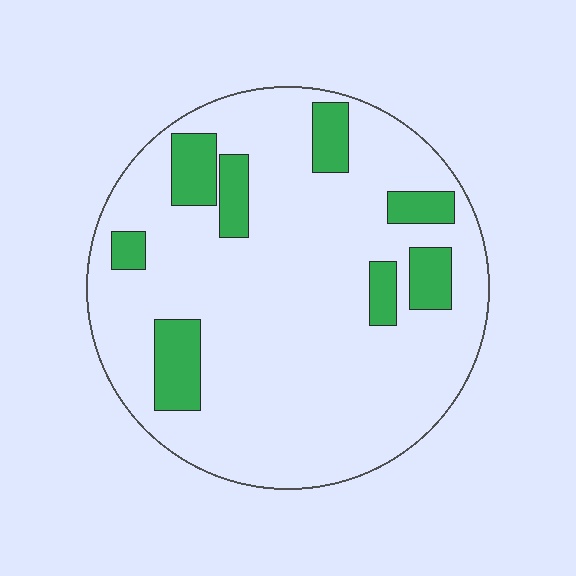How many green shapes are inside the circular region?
8.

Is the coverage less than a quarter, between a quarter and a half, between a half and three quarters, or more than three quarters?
Less than a quarter.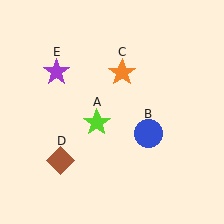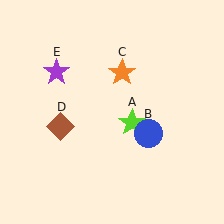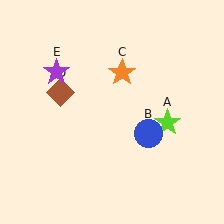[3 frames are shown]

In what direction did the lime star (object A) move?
The lime star (object A) moved right.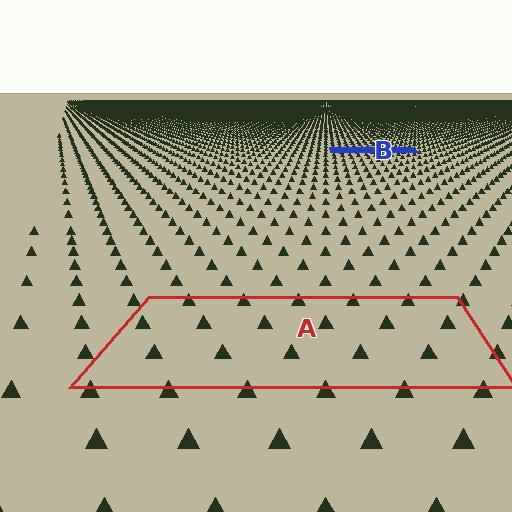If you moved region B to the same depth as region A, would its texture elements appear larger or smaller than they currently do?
They would appear larger. At a closer depth, the same texture elements are projected at a bigger on-screen size.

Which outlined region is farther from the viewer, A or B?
Region B is farther from the viewer — the texture elements inside it appear smaller and more densely packed.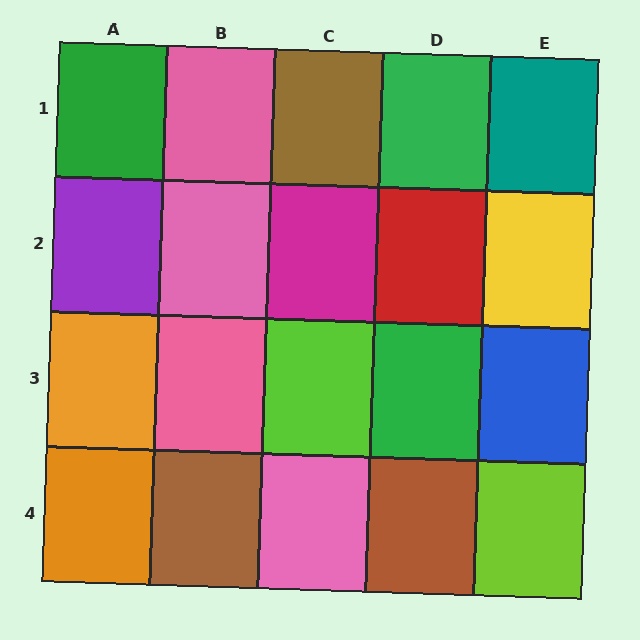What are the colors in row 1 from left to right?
Green, pink, brown, green, teal.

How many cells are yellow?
1 cell is yellow.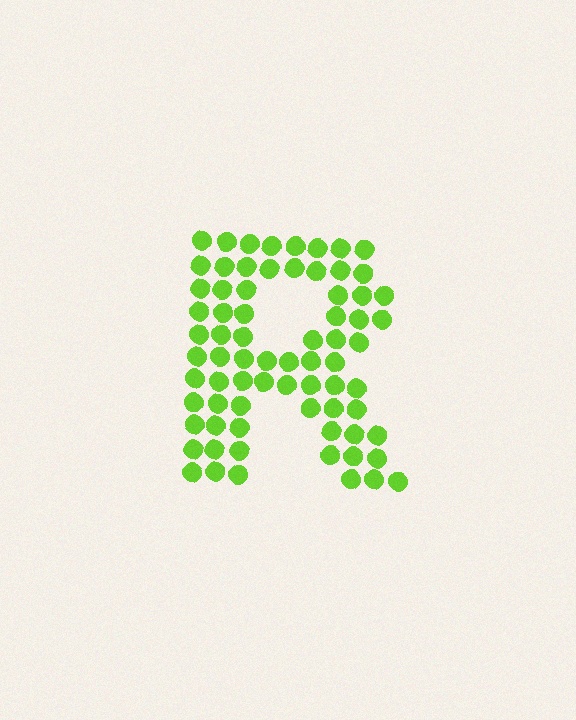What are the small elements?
The small elements are circles.